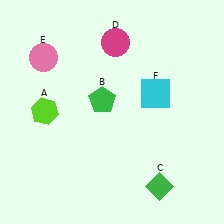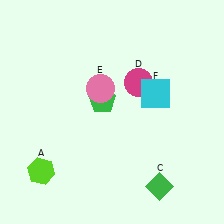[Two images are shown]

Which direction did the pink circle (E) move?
The pink circle (E) moved right.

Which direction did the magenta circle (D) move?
The magenta circle (D) moved down.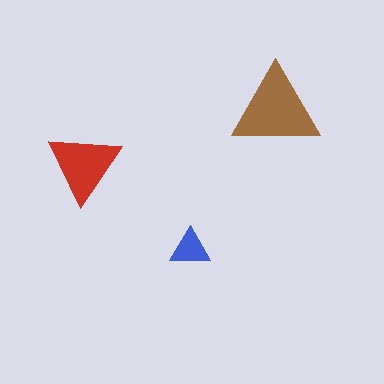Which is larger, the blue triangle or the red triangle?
The red one.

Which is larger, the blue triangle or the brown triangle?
The brown one.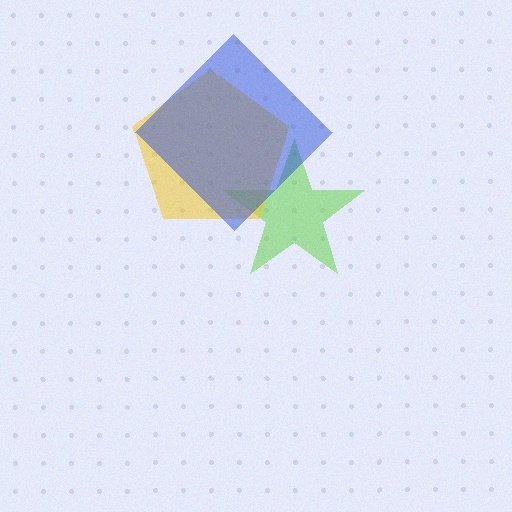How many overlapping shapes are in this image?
There are 3 overlapping shapes in the image.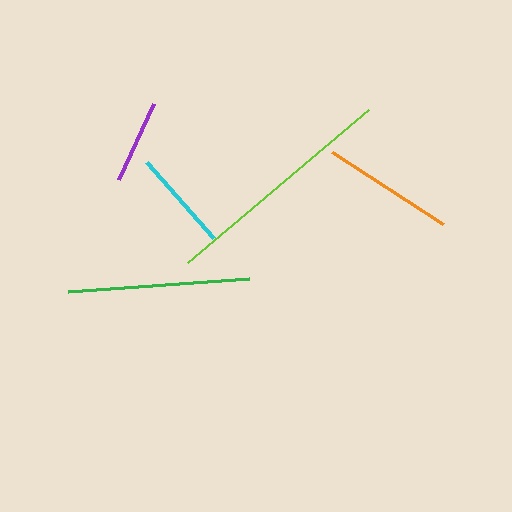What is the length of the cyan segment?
The cyan segment is approximately 101 pixels long.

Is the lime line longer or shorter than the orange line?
The lime line is longer than the orange line.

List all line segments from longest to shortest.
From longest to shortest: lime, green, orange, cyan, purple.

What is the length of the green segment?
The green segment is approximately 182 pixels long.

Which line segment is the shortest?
The purple line is the shortest at approximately 83 pixels.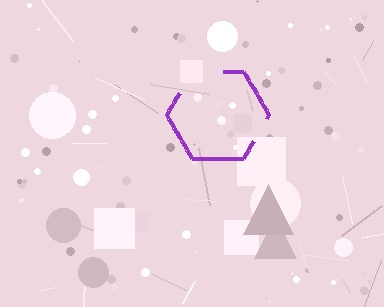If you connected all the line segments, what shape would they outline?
They would outline a hexagon.